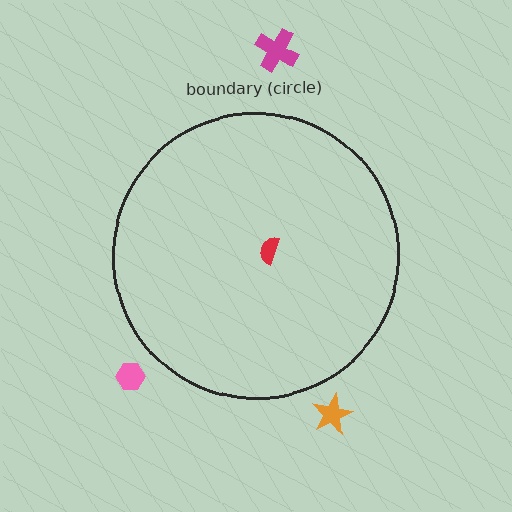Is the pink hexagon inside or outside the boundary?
Outside.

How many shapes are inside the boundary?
1 inside, 3 outside.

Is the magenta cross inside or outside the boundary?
Outside.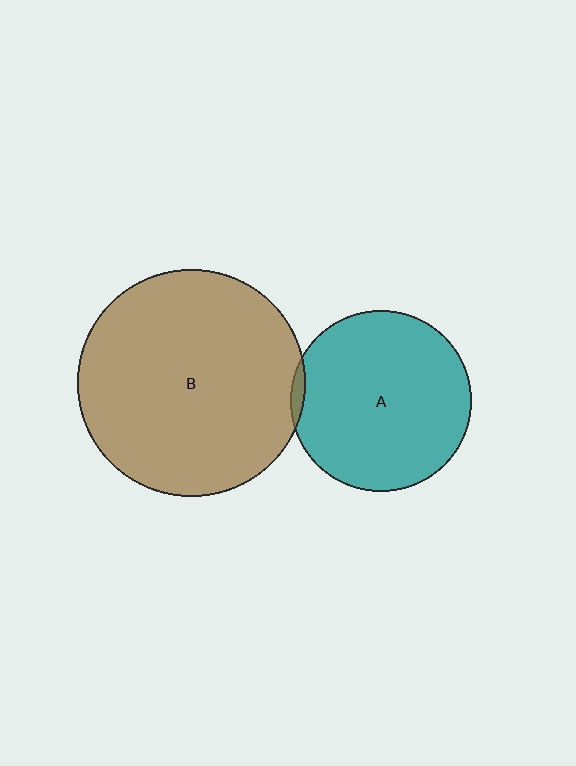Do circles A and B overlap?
Yes.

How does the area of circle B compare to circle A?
Approximately 1.6 times.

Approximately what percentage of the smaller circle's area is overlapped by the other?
Approximately 5%.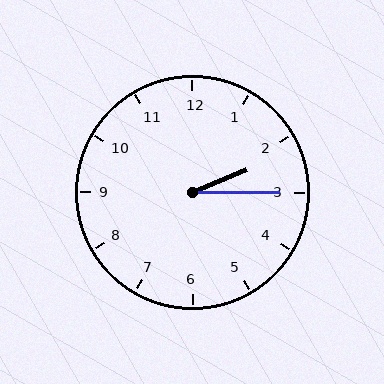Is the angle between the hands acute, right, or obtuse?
It is acute.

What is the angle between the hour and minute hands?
Approximately 22 degrees.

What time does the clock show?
2:15.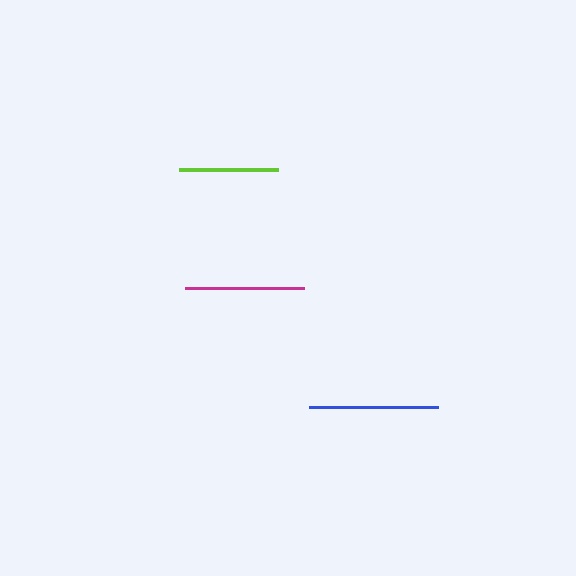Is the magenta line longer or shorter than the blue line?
The blue line is longer than the magenta line.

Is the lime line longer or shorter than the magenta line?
The magenta line is longer than the lime line.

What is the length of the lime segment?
The lime segment is approximately 99 pixels long.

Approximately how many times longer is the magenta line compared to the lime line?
The magenta line is approximately 1.2 times the length of the lime line.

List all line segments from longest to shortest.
From longest to shortest: blue, magenta, lime.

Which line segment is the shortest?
The lime line is the shortest at approximately 99 pixels.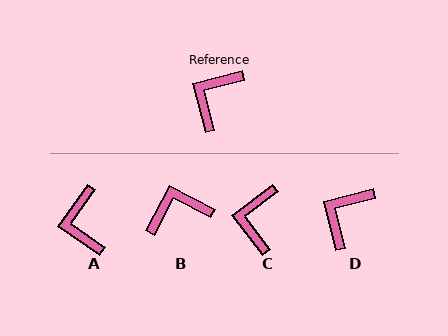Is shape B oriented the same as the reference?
No, it is off by about 42 degrees.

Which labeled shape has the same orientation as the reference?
D.